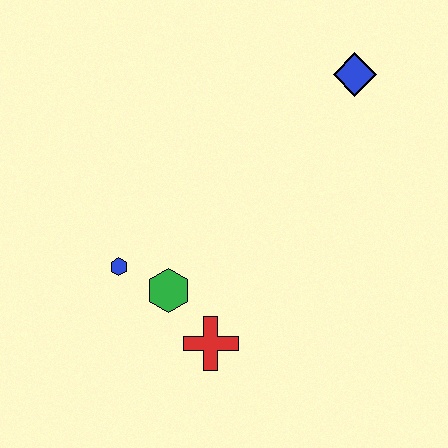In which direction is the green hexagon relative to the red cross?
The green hexagon is above the red cross.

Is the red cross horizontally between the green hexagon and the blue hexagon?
No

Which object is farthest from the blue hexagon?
The blue diamond is farthest from the blue hexagon.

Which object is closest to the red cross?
The green hexagon is closest to the red cross.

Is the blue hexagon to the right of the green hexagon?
No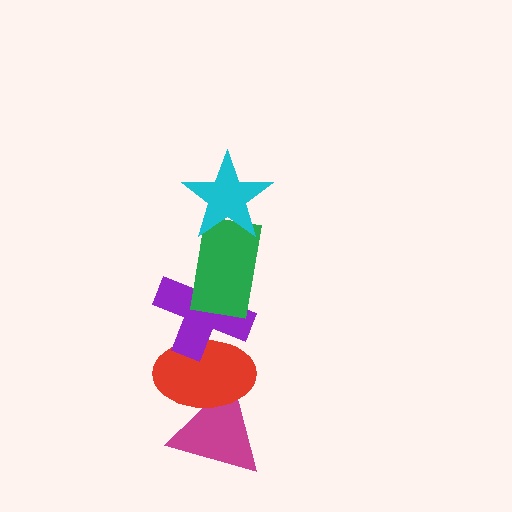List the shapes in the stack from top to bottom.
From top to bottom: the cyan star, the green rectangle, the purple cross, the red ellipse, the magenta triangle.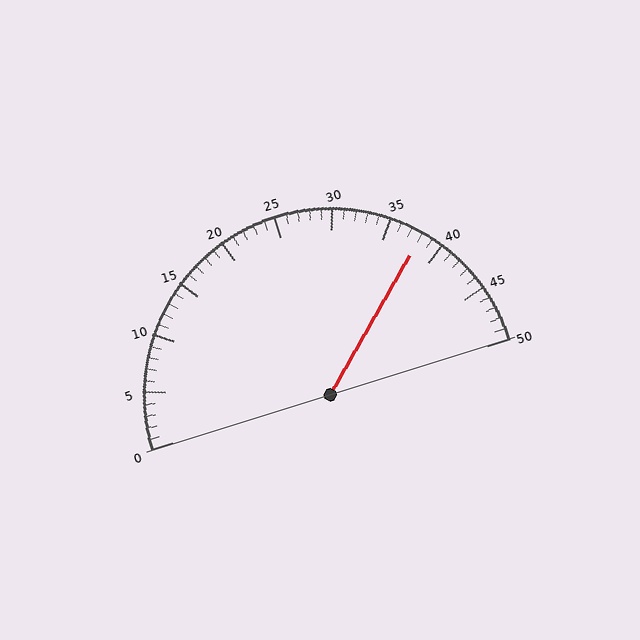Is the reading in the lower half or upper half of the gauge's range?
The reading is in the upper half of the range (0 to 50).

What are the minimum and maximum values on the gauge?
The gauge ranges from 0 to 50.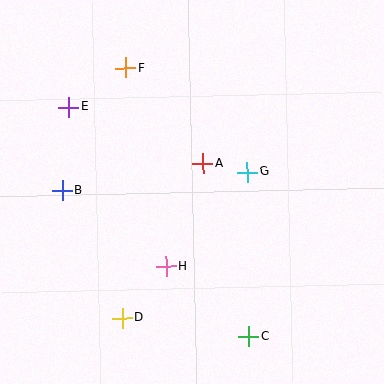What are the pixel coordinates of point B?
Point B is at (62, 190).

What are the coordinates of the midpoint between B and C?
The midpoint between B and C is at (156, 263).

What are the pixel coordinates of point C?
Point C is at (249, 337).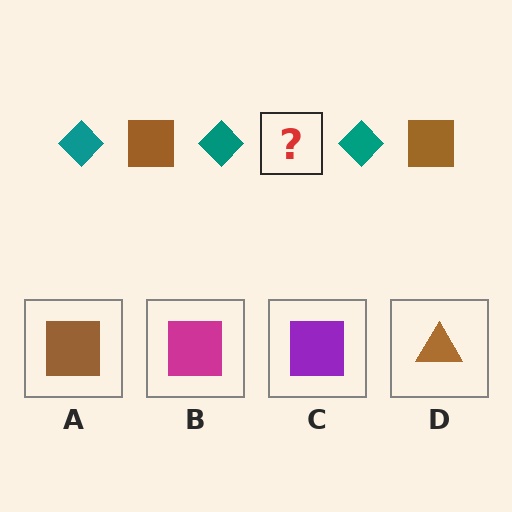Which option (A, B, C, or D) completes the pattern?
A.